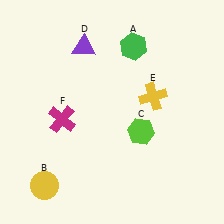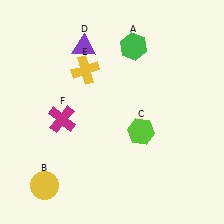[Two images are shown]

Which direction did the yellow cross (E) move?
The yellow cross (E) moved left.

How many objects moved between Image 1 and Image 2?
1 object moved between the two images.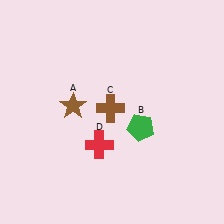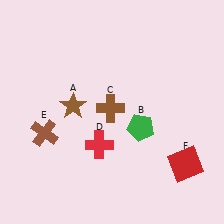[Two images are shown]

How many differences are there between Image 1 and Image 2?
There are 2 differences between the two images.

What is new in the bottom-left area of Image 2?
A brown cross (E) was added in the bottom-left area of Image 2.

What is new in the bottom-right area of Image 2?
A red square (F) was added in the bottom-right area of Image 2.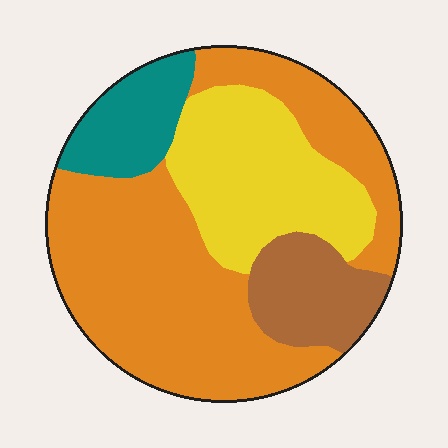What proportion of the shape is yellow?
Yellow takes up between a sixth and a third of the shape.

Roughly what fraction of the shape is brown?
Brown covers around 10% of the shape.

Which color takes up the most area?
Orange, at roughly 50%.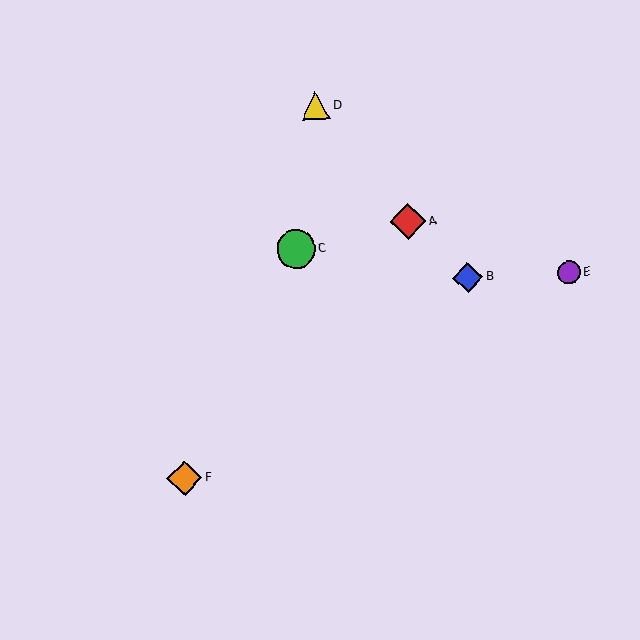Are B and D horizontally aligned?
No, B is at y≈277 and D is at y≈106.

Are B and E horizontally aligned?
Yes, both are at y≈277.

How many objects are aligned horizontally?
2 objects (B, E) are aligned horizontally.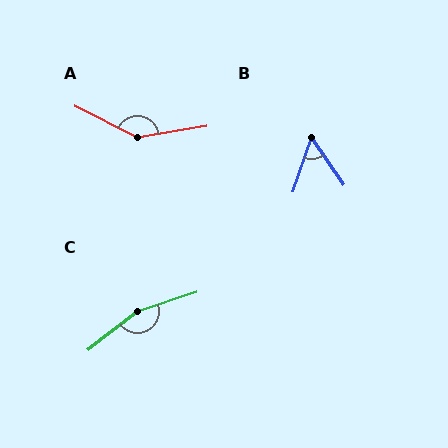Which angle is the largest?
C, at approximately 161 degrees.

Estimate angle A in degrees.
Approximately 144 degrees.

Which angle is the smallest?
B, at approximately 53 degrees.